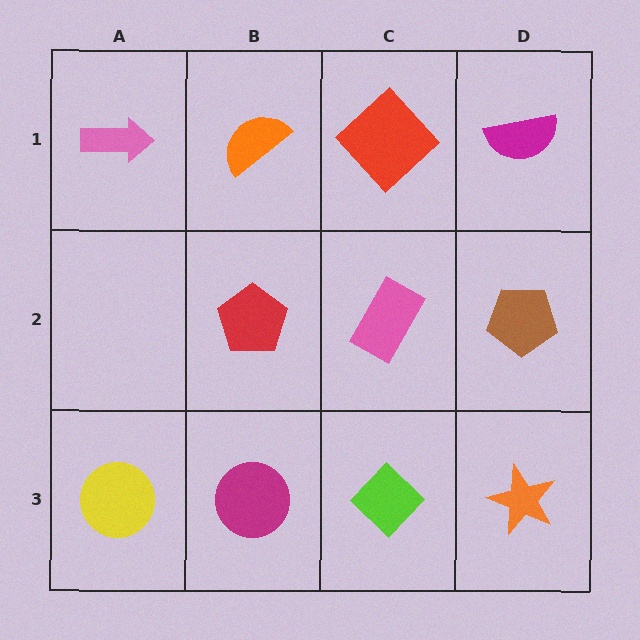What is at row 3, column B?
A magenta circle.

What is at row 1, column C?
A red diamond.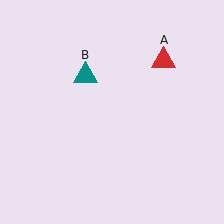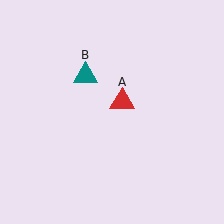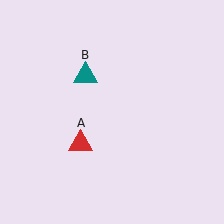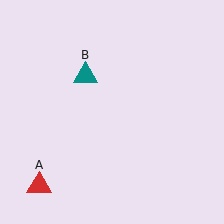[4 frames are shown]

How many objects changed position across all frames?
1 object changed position: red triangle (object A).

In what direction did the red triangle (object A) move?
The red triangle (object A) moved down and to the left.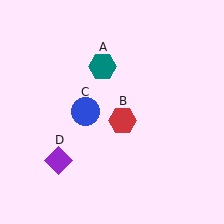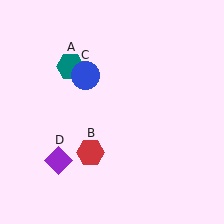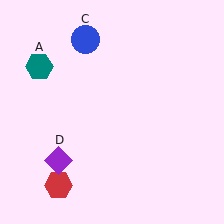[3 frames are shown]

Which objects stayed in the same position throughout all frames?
Purple diamond (object D) remained stationary.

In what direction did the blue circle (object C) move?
The blue circle (object C) moved up.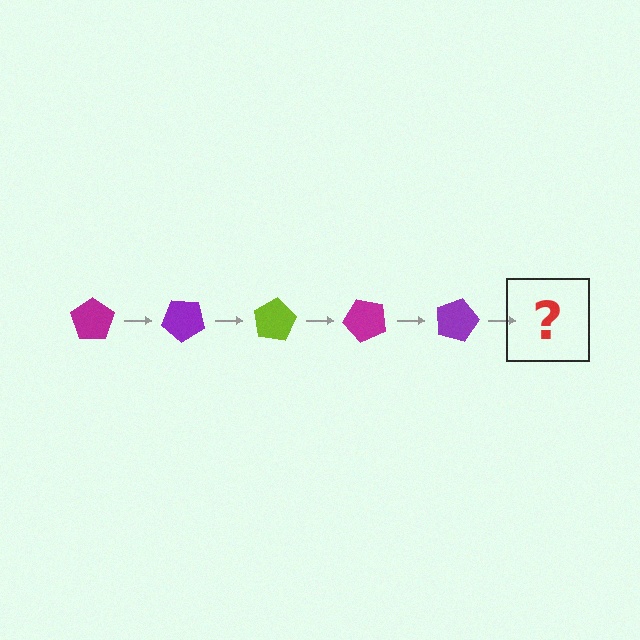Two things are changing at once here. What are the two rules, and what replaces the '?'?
The two rules are that it rotates 40 degrees each step and the color cycles through magenta, purple, and lime. The '?' should be a lime pentagon, rotated 200 degrees from the start.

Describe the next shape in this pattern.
It should be a lime pentagon, rotated 200 degrees from the start.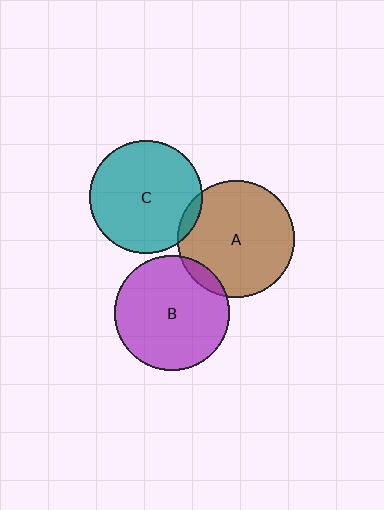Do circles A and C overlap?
Yes.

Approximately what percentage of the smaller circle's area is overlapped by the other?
Approximately 5%.